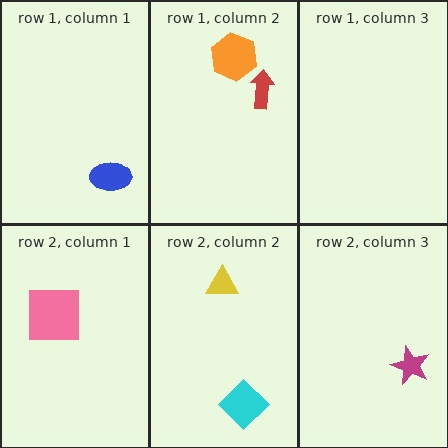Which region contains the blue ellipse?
The row 1, column 1 region.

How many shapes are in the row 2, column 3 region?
1.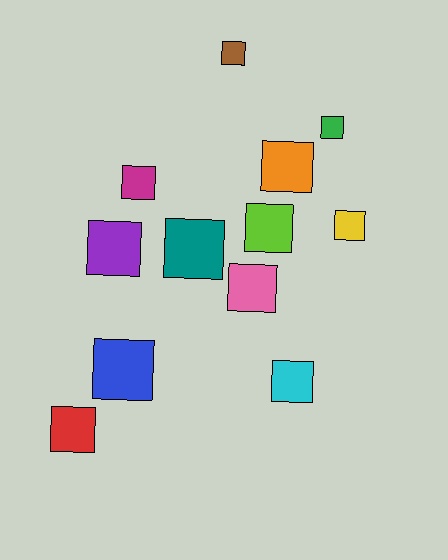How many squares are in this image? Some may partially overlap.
There are 12 squares.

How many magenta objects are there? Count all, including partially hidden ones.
There is 1 magenta object.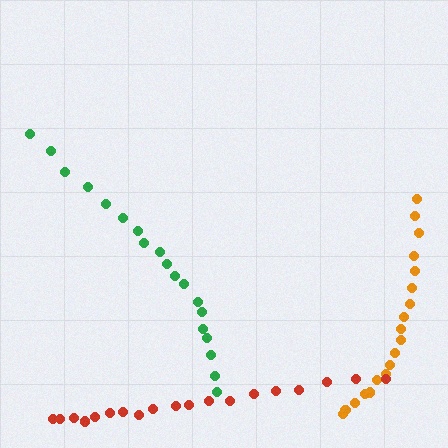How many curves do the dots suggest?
There are 3 distinct paths.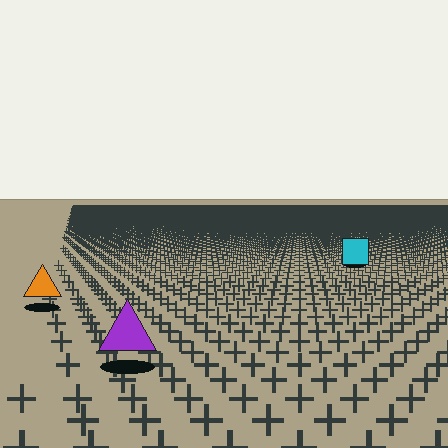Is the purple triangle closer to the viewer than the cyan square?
Yes. The purple triangle is closer — you can tell from the texture gradient: the ground texture is coarser near it.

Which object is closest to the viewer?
The purple triangle is closest. The texture marks near it are larger and more spread out.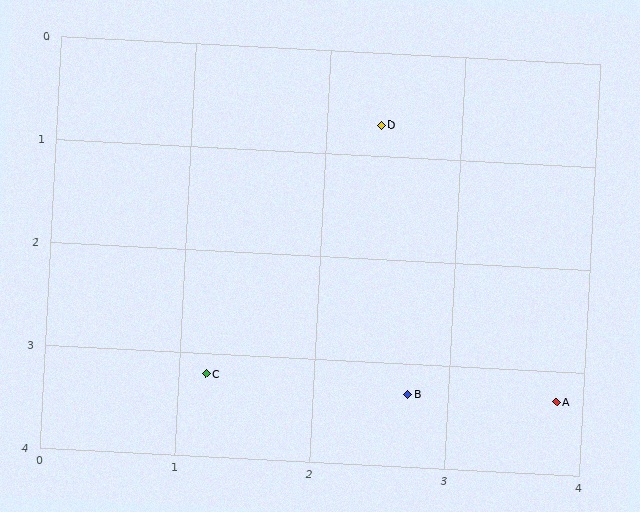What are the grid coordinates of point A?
Point A is at approximately (3.8, 3.3).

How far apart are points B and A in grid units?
Points B and A are about 1.1 grid units apart.